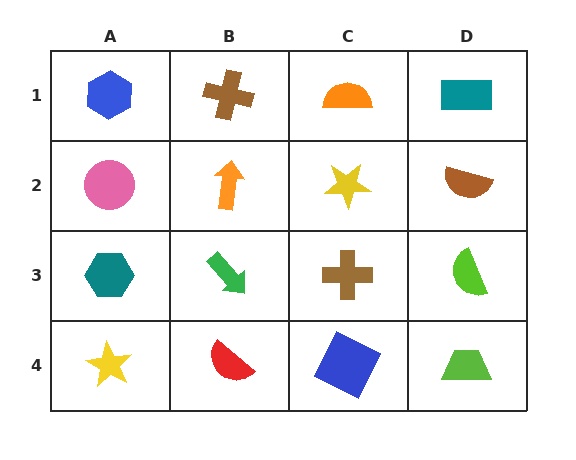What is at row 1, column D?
A teal rectangle.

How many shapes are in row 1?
4 shapes.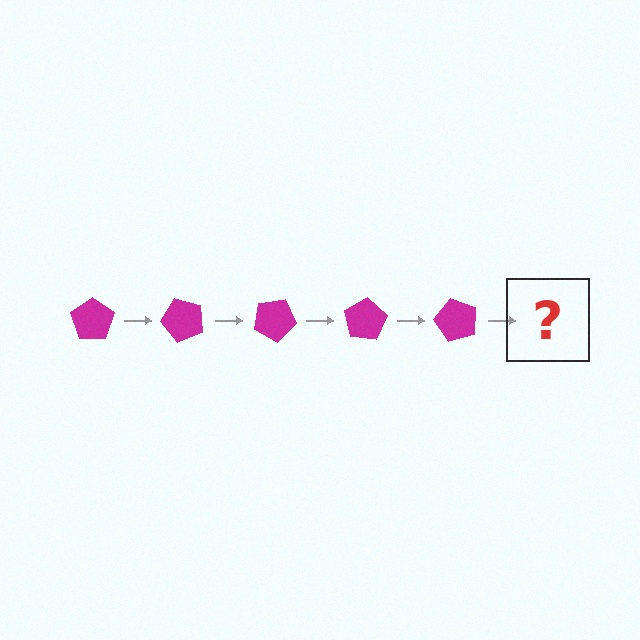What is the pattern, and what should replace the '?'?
The pattern is that the pentagon rotates 50 degrees each step. The '?' should be a magenta pentagon rotated 250 degrees.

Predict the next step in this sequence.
The next step is a magenta pentagon rotated 250 degrees.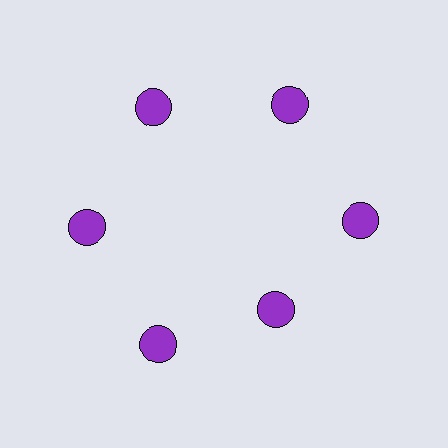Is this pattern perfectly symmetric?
No. The 6 purple circles are arranged in a ring, but one element near the 5 o'clock position is pulled inward toward the center, breaking the 6-fold rotational symmetry.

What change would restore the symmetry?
The symmetry would be restored by moving it outward, back onto the ring so that all 6 circles sit at equal angles and equal distance from the center.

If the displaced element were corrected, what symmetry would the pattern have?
It would have 6-fold rotational symmetry — the pattern would map onto itself every 60 degrees.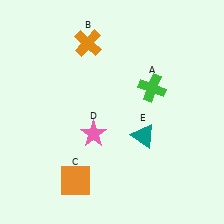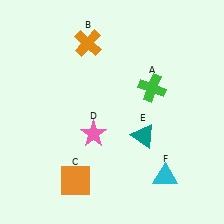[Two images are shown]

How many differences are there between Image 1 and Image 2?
There is 1 difference between the two images.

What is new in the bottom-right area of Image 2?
A cyan triangle (F) was added in the bottom-right area of Image 2.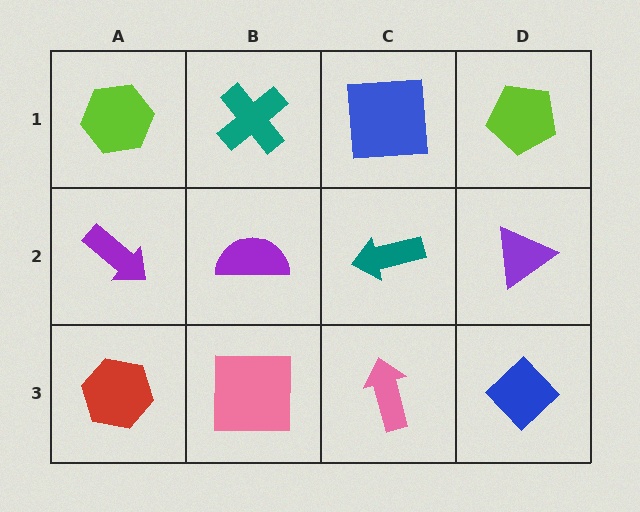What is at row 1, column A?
A lime hexagon.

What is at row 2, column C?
A teal arrow.